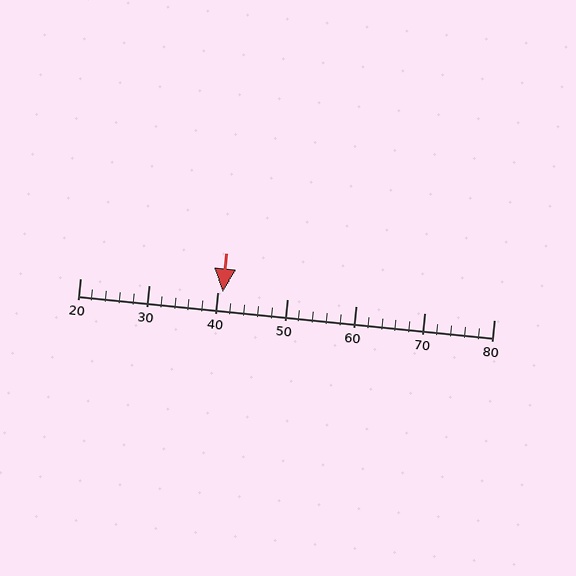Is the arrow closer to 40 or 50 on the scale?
The arrow is closer to 40.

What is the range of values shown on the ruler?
The ruler shows values from 20 to 80.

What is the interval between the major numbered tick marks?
The major tick marks are spaced 10 units apart.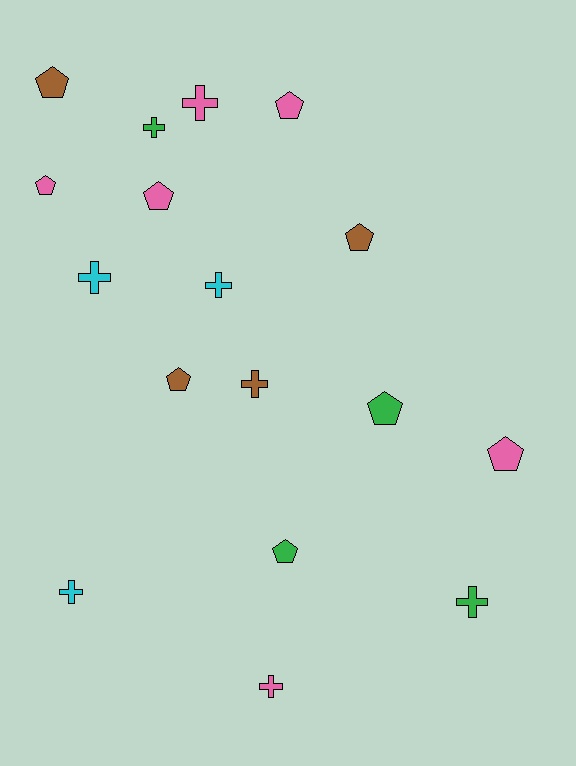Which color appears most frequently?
Pink, with 6 objects.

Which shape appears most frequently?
Pentagon, with 9 objects.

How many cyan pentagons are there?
There are no cyan pentagons.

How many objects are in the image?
There are 17 objects.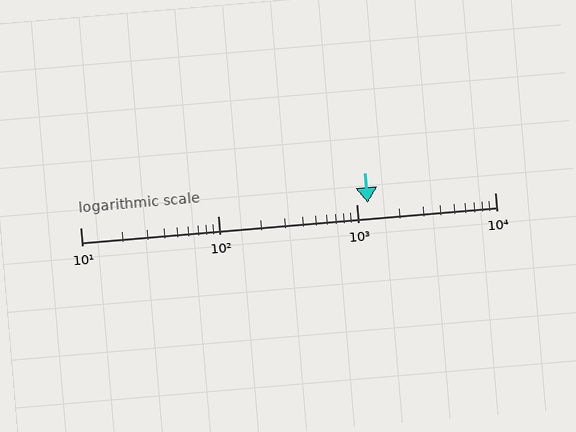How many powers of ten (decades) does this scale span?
The scale spans 3 decades, from 10 to 10000.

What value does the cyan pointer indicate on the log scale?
The pointer indicates approximately 1200.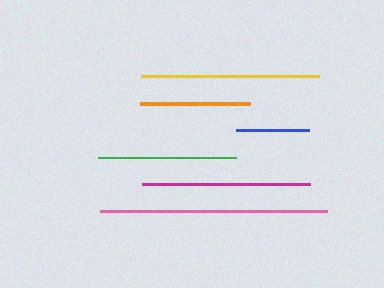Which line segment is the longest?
The pink line is the longest at approximately 227 pixels.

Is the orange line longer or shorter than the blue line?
The orange line is longer than the blue line.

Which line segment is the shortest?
The blue line is the shortest at approximately 74 pixels.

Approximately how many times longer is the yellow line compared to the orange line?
The yellow line is approximately 1.6 times the length of the orange line.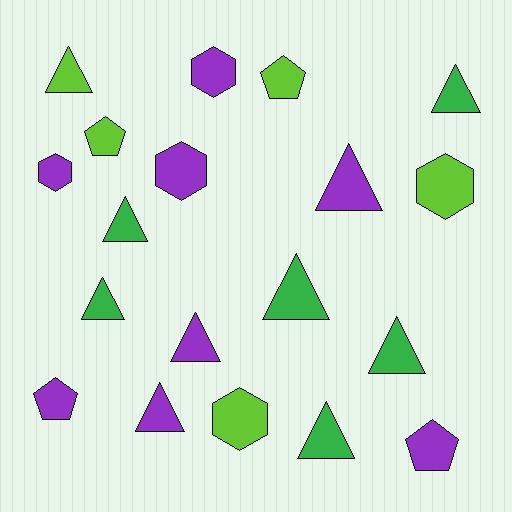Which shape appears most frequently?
Triangle, with 10 objects.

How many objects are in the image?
There are 19 objects.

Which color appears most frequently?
Purple, with 8 objects.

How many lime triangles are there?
There is 1 lime triangle.